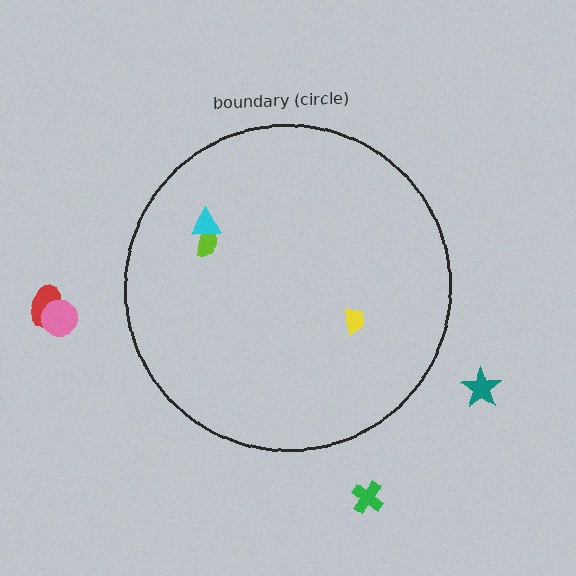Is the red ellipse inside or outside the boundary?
Outside.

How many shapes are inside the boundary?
3 inside, 4 outside.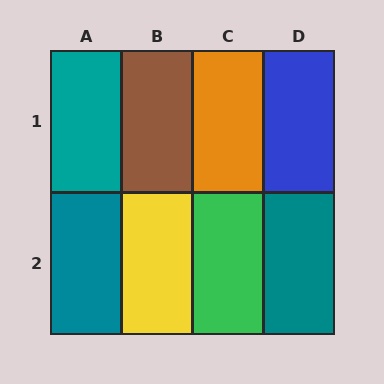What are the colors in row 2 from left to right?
Teal, yellow, green, teal.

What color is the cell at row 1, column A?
Teal.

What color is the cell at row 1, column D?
Blue.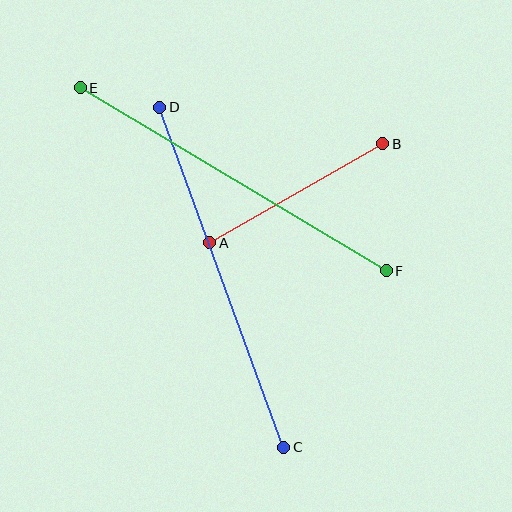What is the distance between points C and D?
The distance is approximately 362 pixels.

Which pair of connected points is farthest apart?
Points C and D are farthest apart.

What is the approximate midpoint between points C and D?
The midpoint is at approximately (222, 277) pixels.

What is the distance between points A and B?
The distance is approximately 199 pixels.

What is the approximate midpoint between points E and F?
The midpoint is at approximately (233, 179) pixels.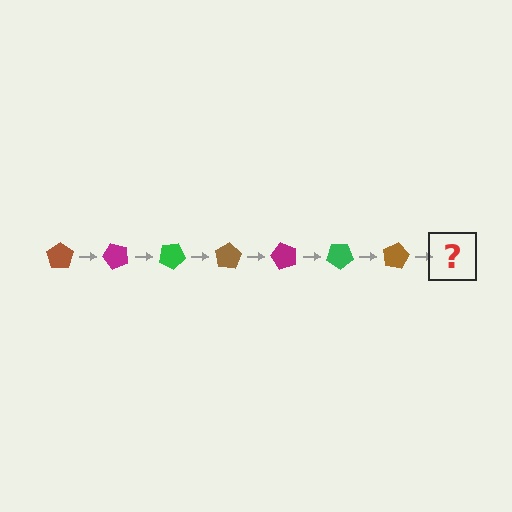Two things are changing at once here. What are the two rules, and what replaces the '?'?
The two rules are that it rotates 50 degrees each step and the color cycles through brown, magenta, and green. The '?' should be a magenta pentagon, rotated 350 degrees from the start.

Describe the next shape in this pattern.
It should be a magenta pentagon, rotated 350 degrees from the start.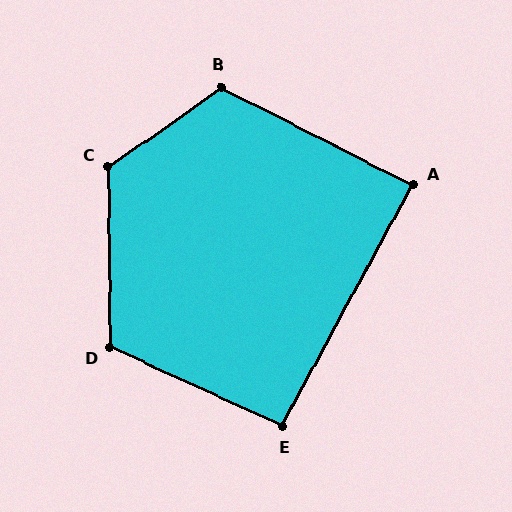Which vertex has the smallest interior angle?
A, at approximately 89 degrees.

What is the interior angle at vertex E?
Approximately 94 degrees (approximately right).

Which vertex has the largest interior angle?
C, at approximately 125 degrees.